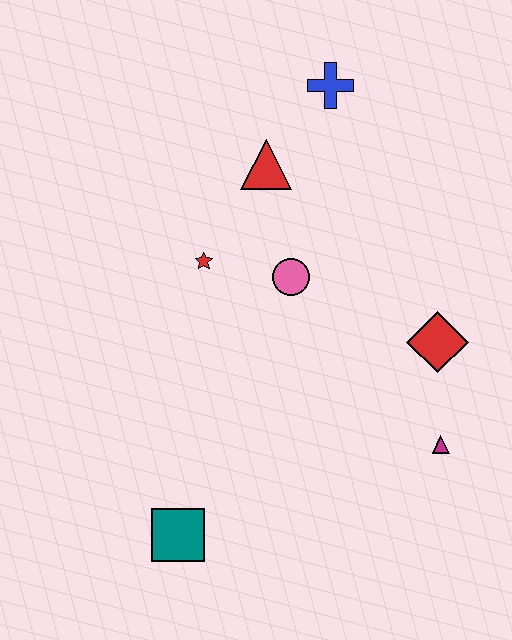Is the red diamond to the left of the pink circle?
No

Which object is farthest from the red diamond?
The teal square is farthest from the red diamond.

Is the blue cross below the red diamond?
No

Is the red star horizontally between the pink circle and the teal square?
Yes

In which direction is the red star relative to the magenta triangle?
The red star is to the left of the magenta triangle.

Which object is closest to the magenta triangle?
The red diamond is closest to the magenta triangle.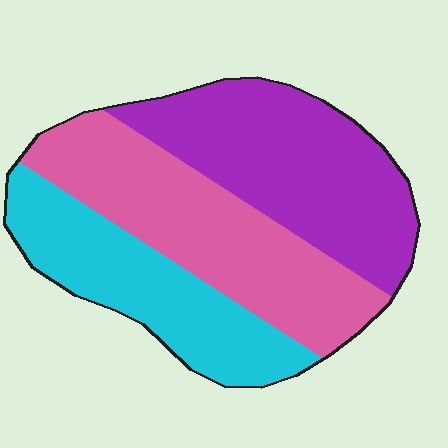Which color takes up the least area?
Cyan, at roughly 30%.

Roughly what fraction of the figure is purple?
Purple covers about 35% of the figure.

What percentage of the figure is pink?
Pink covers around 35% of the figure.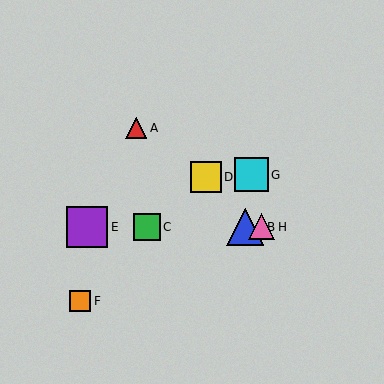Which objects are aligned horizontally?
Objects B, C, E, H are aligned horizontally.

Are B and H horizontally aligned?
Yes, both are at y≈227.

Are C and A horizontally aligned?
No, C is at y≈227 and A is at y≈128.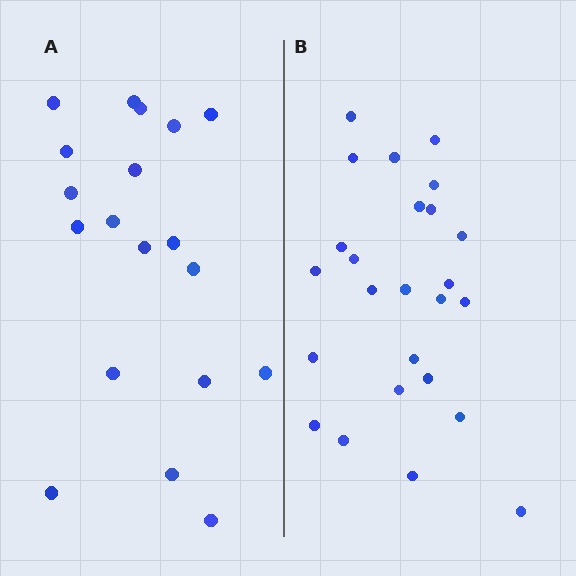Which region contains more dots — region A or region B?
Region B (the right region) has more dots.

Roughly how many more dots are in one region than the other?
Region B has about 6 more dots than region A.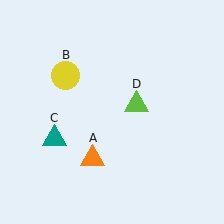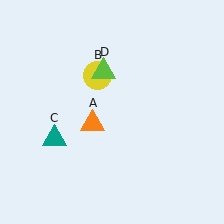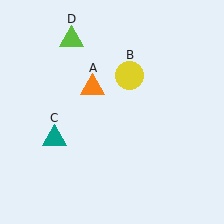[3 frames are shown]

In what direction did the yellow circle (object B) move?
The yellow circle (object B) moved right.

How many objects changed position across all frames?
3 objects changed position: orange triangle (object A), yellow circle (object B), lime triangle (object D).